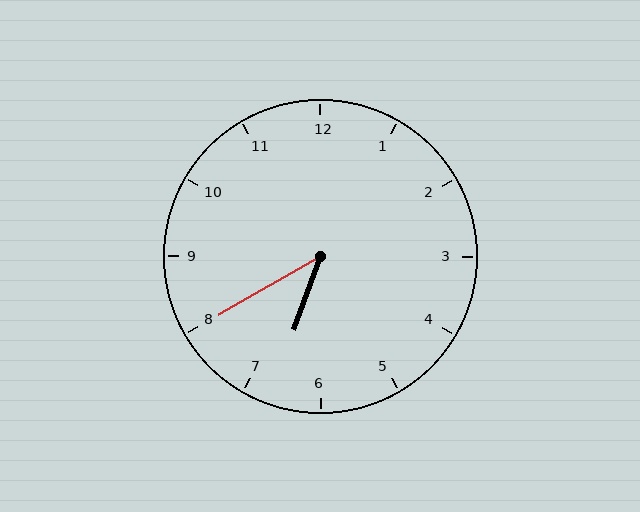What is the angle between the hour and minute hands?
Approximately 40 degrees.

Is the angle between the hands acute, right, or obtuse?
It is acute.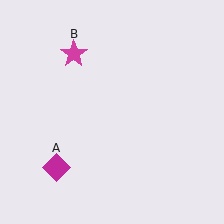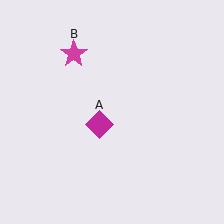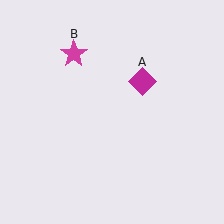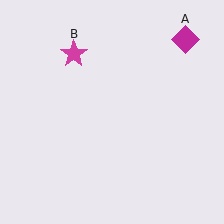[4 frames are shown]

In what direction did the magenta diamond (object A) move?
The magenta diamond (object A) moved up and to the right.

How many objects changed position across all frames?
1 object changed position: magenta diamond (object A).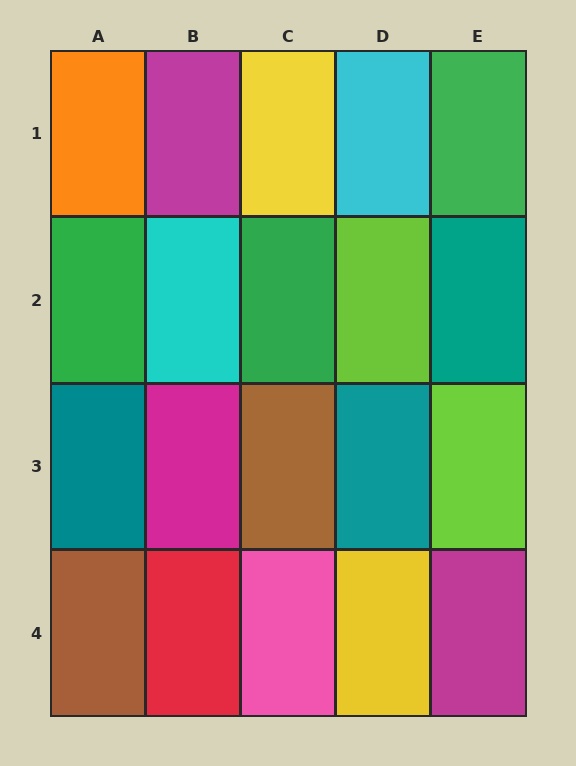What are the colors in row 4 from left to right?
Brown, red, pink, yellow, magenta.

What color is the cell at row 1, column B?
Magenta.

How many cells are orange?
1 cell is orange.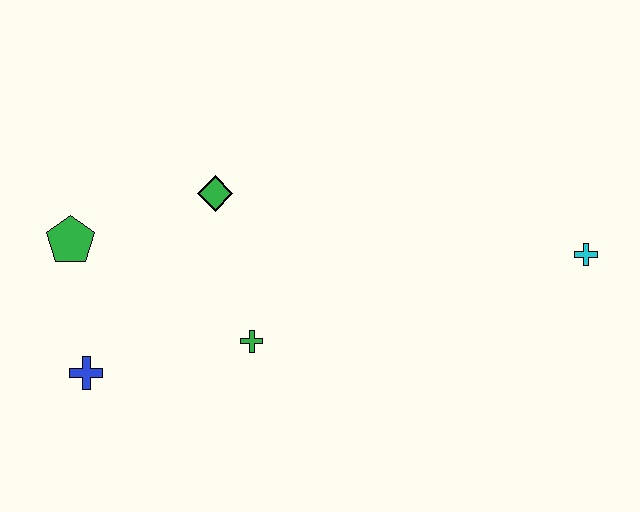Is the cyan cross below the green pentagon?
Yes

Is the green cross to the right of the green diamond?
Yes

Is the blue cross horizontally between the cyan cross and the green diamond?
No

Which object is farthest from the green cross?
The cyan cross is farthest from the green cross.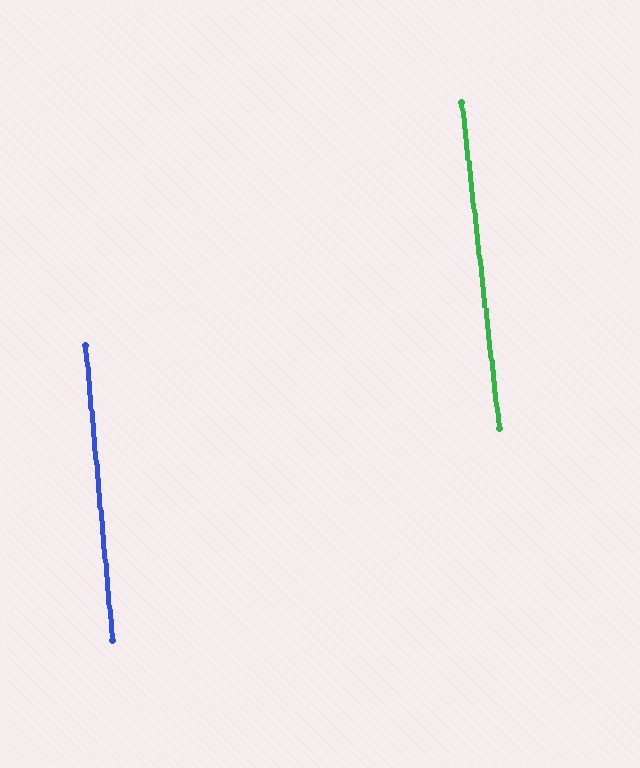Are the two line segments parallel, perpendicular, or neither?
Parallel — their directions differ by only 1.4°.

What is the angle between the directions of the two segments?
Approximately 1 degree.